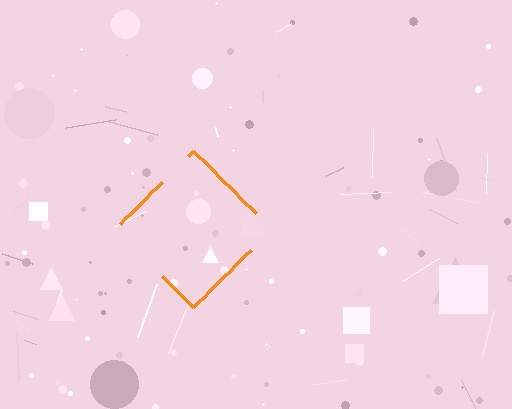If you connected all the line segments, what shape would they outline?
They would outline a diamond.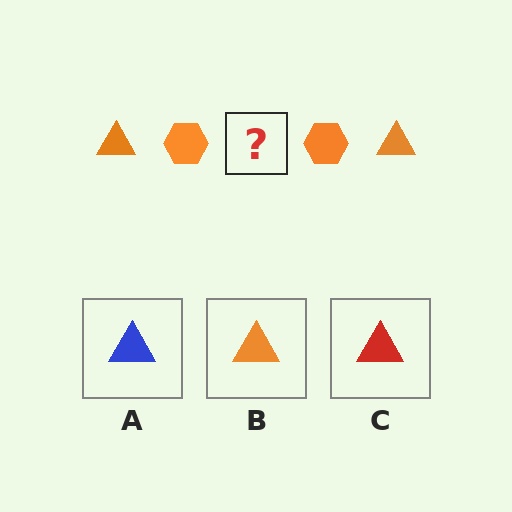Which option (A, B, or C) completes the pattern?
B.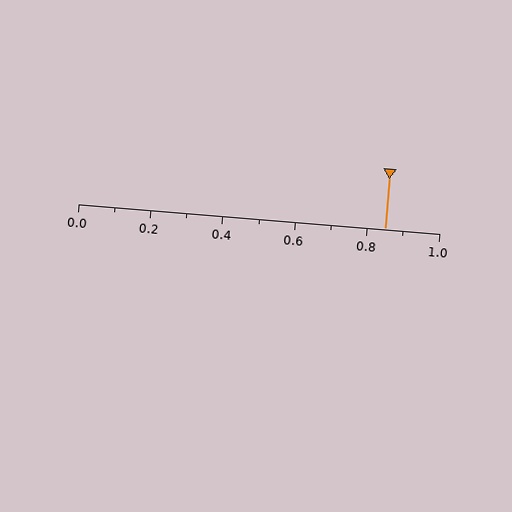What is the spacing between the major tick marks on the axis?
The major ticks are spaced 0.2 apart.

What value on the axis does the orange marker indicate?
The marker indicates approximately 0.85.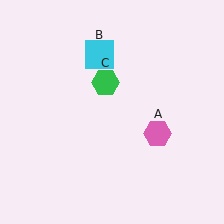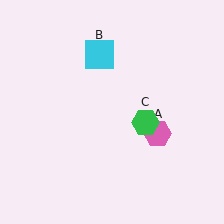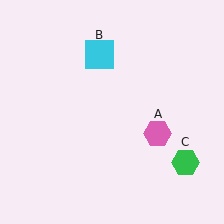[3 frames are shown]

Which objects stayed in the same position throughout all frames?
Pink hexagon (object A) and cyan square (object B) remained stationary.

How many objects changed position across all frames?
1 object changed position: green hexagon (object C).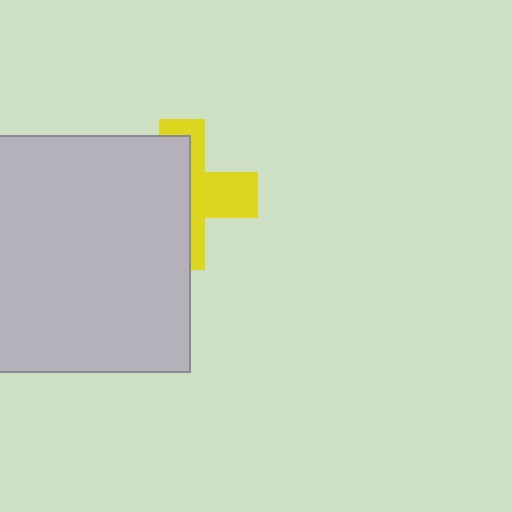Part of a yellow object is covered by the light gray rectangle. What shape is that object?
It is a cross.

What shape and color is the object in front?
The object in front is a light gray rectangle.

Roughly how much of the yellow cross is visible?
A small part of it is visible (roughly 43%).